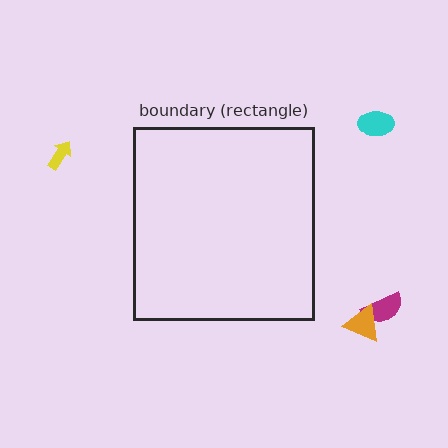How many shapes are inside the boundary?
0 inside, 4 outside.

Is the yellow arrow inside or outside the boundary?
Outside.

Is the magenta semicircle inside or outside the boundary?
Outside.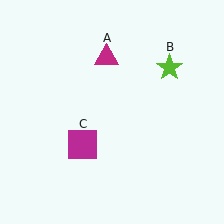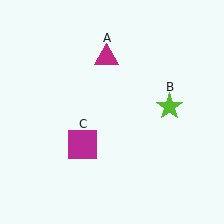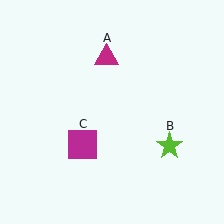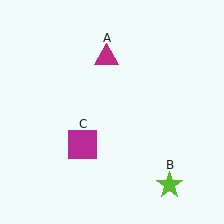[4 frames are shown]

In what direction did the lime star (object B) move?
The lime star (object B) moved down.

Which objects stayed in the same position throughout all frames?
Magenta triangle (object A) and magenta square (object C) remained stationary.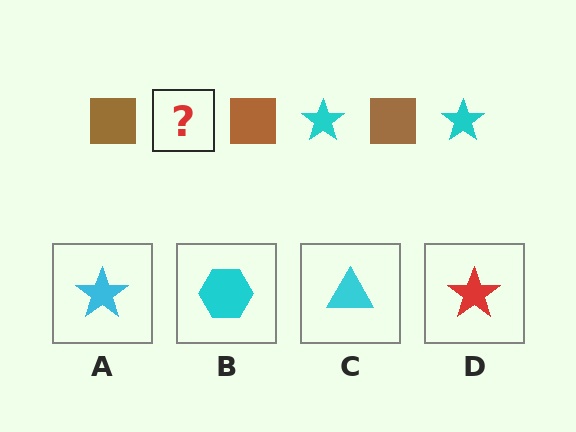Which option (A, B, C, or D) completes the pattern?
A.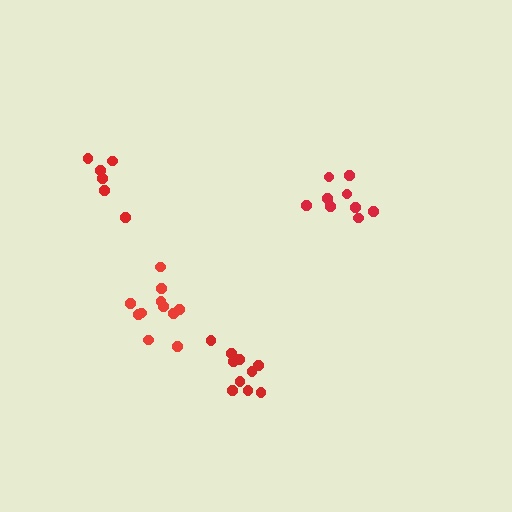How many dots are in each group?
Group 1: 9 dots, Group 2: 6 dots, Group 3: 10 dots, Group 4: 11 dots (36 total).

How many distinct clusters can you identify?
There are 4 distinct clusters.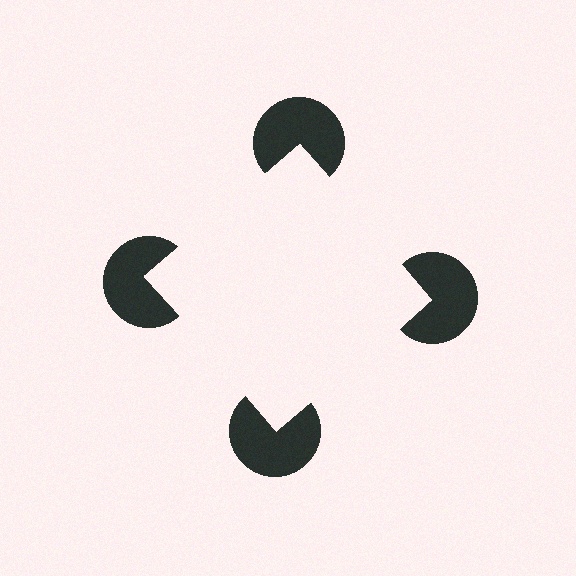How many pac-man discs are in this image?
There are 4 — one at each vertex of the illusory square.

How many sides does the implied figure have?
4 sides.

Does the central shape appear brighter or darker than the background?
It typically appears slightly brighter than the background, even though no actual brightness change is drawn.